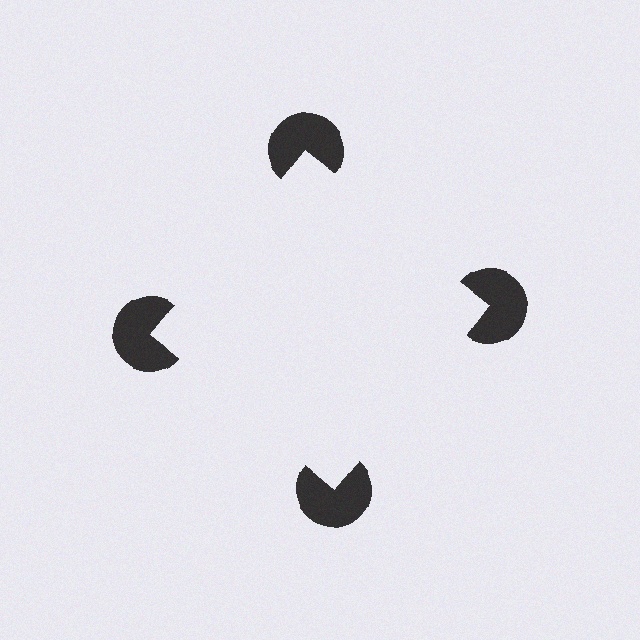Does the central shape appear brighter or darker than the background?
It typically appears slightly brighter than the background, even though no actual brightness change is drawn.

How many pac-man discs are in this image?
There are 4 — one at each vertex of the illusory square.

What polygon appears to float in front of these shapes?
An illusory square — its edges are inferred from the aligned wedge cuts in the pac-man discs, not physically drawn.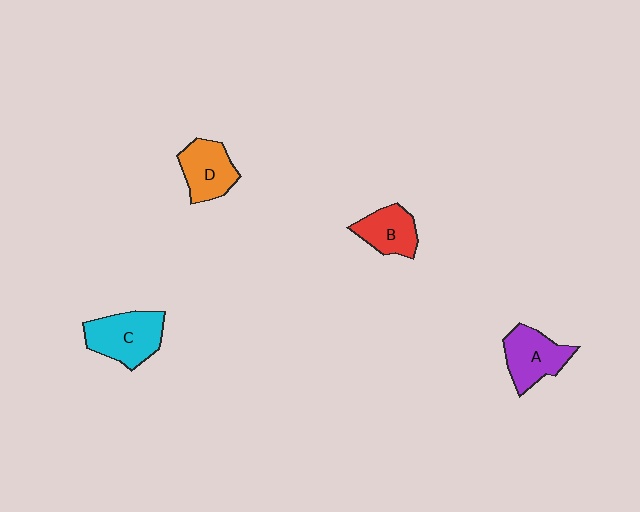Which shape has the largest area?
Shape C (cyan).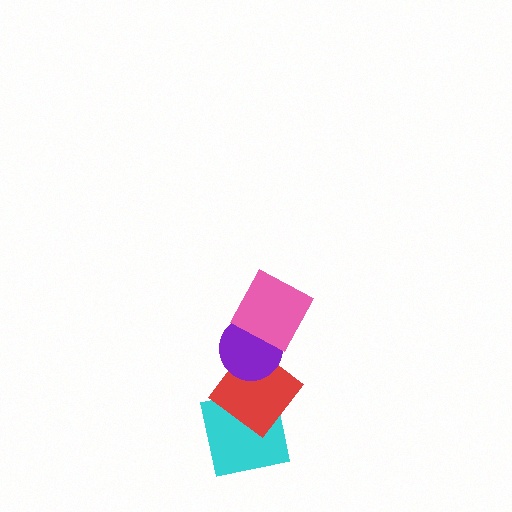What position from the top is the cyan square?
The cyan square is 4th from the top.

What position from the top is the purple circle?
The purple circle is 2nd from the top.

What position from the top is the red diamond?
The red diamond is 3rd from the top.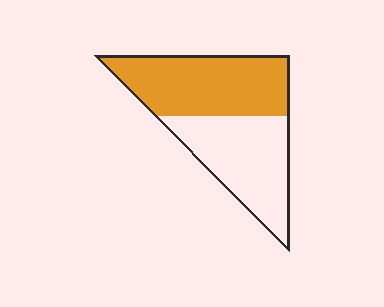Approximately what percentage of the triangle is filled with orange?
Approximately 50%.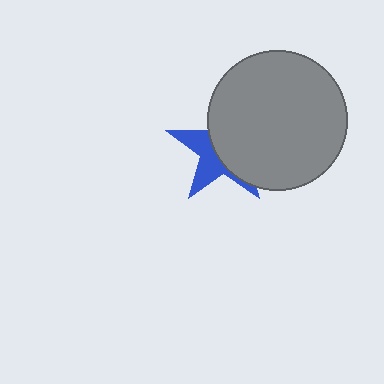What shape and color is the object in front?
The object in front is a gray circle.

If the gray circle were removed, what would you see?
You would see the complete blue star.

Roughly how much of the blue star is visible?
A small part of it is visible (roughly 39%).